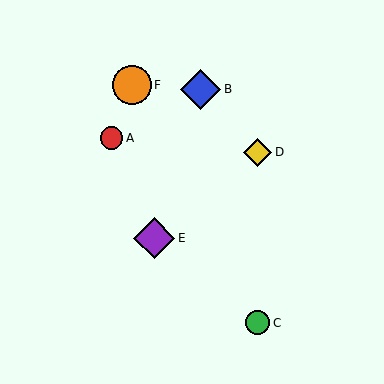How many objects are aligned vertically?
2 objects (C, D) are aligned vertically.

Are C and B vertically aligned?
No, C is at x≈258 and B is at x≈201.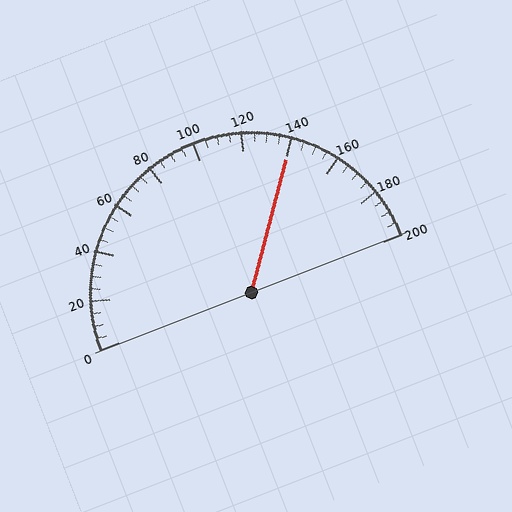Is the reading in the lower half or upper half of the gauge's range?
The reading is in the upper half of the range (0 to 200).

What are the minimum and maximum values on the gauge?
The gauge ranges from 0 to 200.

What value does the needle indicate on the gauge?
The needle indicates approximately 140.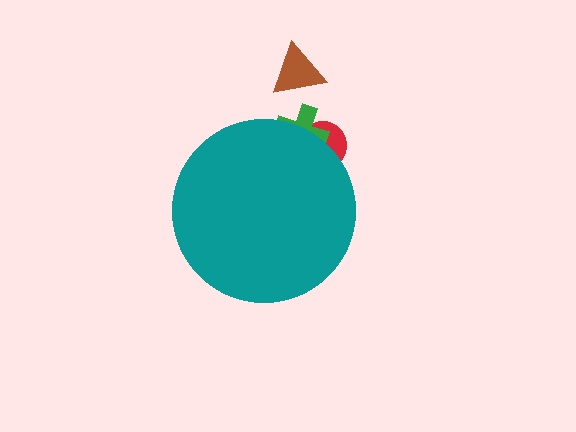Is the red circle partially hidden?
Yes, the red circle is partially hidden behind the teal circle.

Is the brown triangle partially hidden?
No, the brown triangle is fully visible.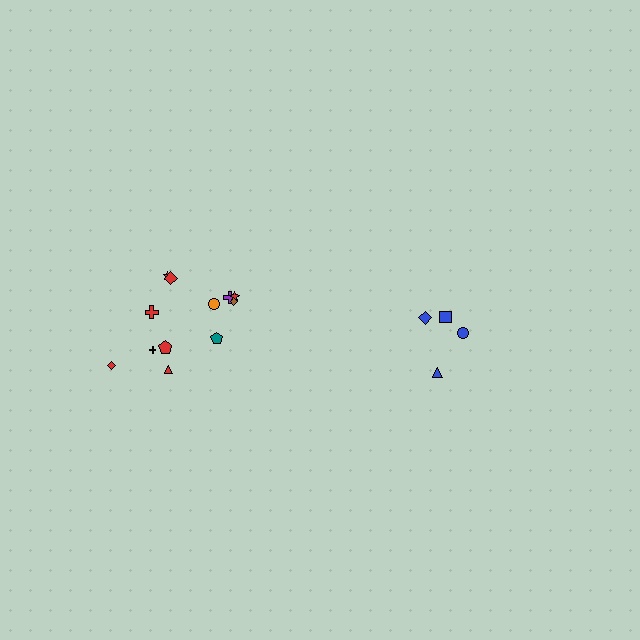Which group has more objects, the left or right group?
The left group.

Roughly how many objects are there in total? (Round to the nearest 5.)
Roughly 15 objects in total.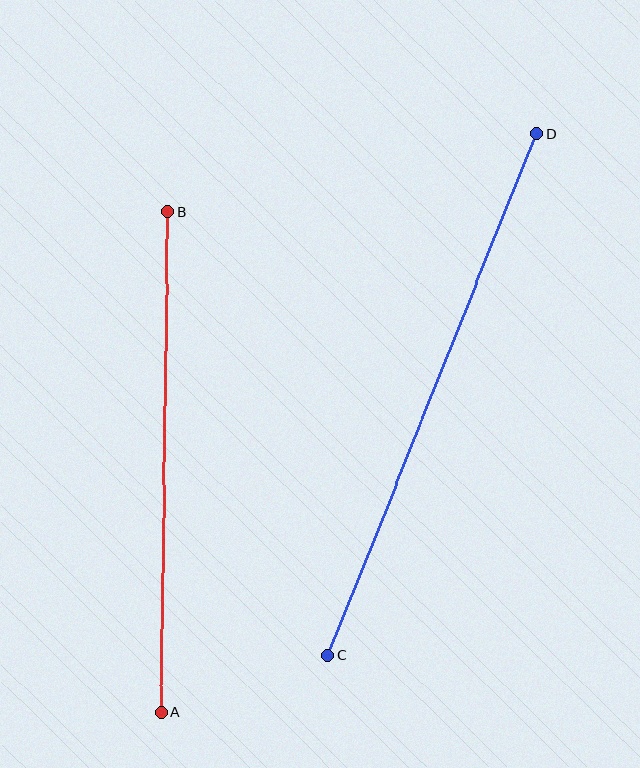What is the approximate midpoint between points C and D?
The midpoint is at approximately (432, 395) pixels.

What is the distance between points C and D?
The distance is approximately 562 pixels.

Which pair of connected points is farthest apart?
Points C and D are farthest apart.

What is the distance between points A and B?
The distance is approximately 501 pixels.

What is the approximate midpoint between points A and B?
The midpoint is at approximately (164, 462) pixels.